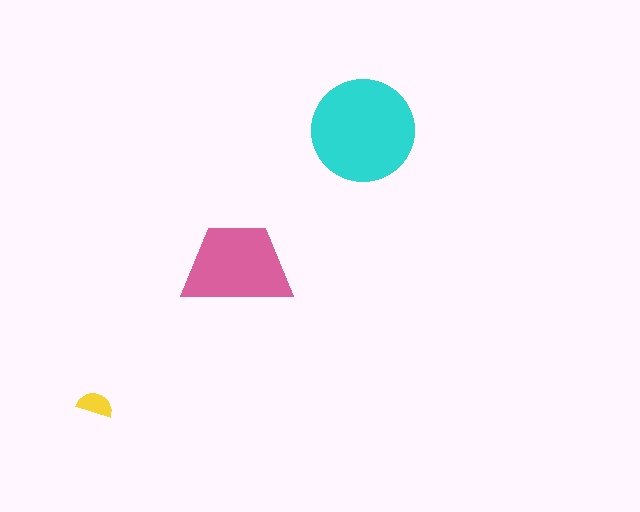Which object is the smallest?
The yellow semicircle.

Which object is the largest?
The cyan circle.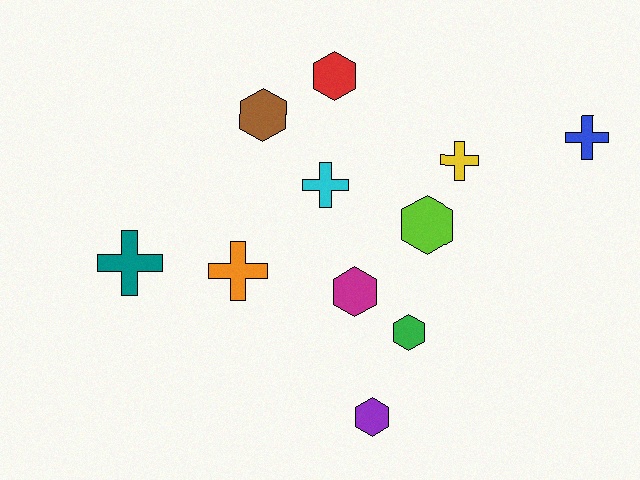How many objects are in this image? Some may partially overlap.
There are 11 objects.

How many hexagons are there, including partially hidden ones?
There are 6 hexagons.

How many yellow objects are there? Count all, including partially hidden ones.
There is 1 yellow object.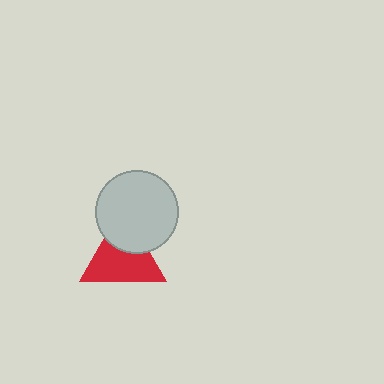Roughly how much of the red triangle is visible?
Most of it is visible (roughly 67%).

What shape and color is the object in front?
The object in front is a light gray circle.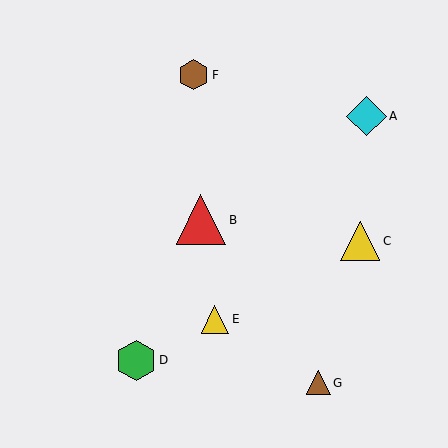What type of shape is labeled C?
Shape C is a yellow triangle.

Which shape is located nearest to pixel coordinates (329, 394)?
The brown triangle (labeled G) at (319, 383) is nearest to that location.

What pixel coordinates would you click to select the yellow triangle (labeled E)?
Click at (215, 320) to select the yellow triangle E.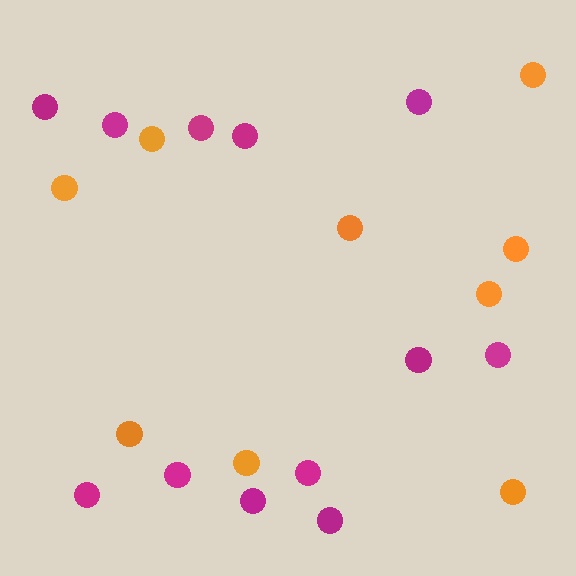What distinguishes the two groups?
There are 2 groups: one group of magenta circles (12) and one group of orange circles (9).